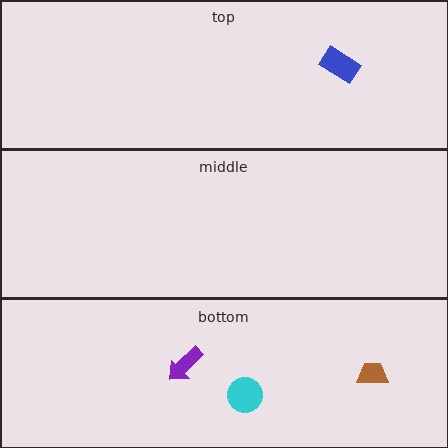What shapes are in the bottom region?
The purple arrow, the cyan circle, the brown trapezoid.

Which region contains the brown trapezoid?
The bottom region.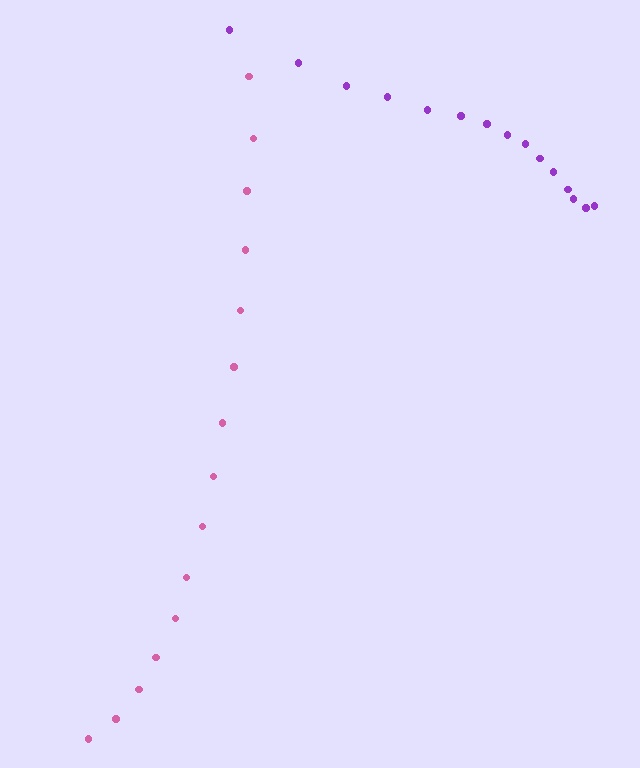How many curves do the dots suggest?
There are 2 distinct paths.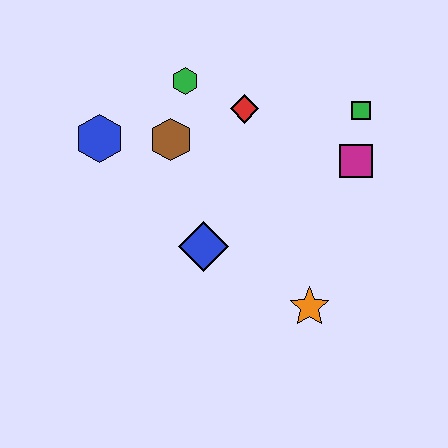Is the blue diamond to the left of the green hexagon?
No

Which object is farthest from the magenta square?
The blue hexagon is farthest from the magenta square.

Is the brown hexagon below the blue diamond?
No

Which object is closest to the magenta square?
The green square is closest to the magenta square.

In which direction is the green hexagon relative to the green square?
The green hexagon is to the left of the green square.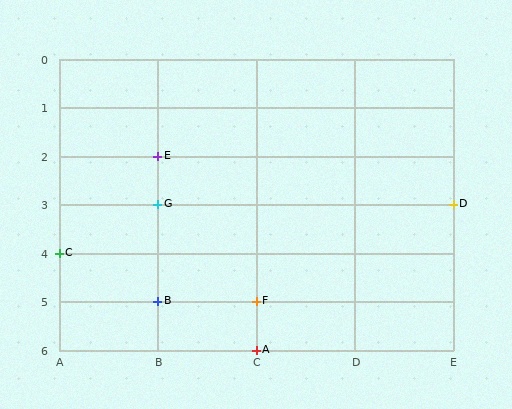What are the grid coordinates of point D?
Point D is at grid coordinates (E, 3).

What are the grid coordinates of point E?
Point E is at grid coordinates (B, 2).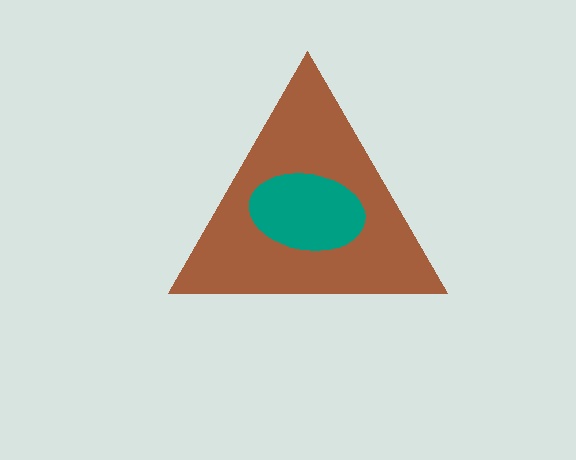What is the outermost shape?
The brown triangle.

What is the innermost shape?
The teal ellipse.